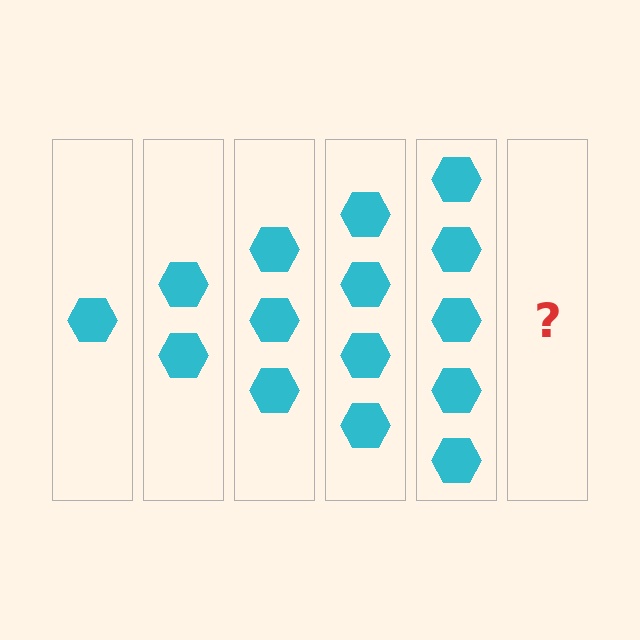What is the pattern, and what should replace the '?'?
The pattern is that each step adds one more hexagon. The '?' should be 6 hexagons.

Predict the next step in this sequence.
The next step is 6 hexagons.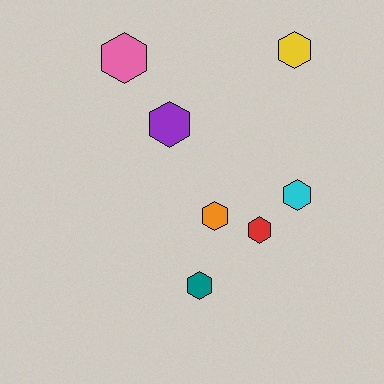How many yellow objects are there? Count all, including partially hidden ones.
There is 1 yellow object.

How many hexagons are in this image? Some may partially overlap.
There are 7 hexagons.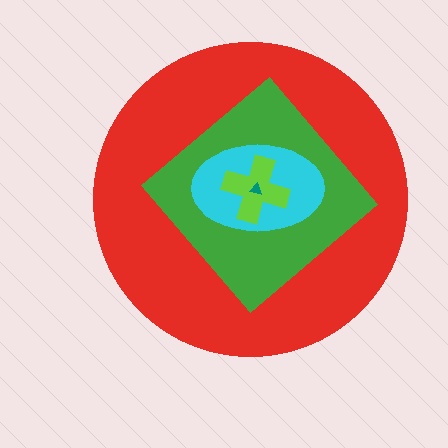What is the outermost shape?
The red circle.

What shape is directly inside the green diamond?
The cyan ellipse.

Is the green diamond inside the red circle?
Yes.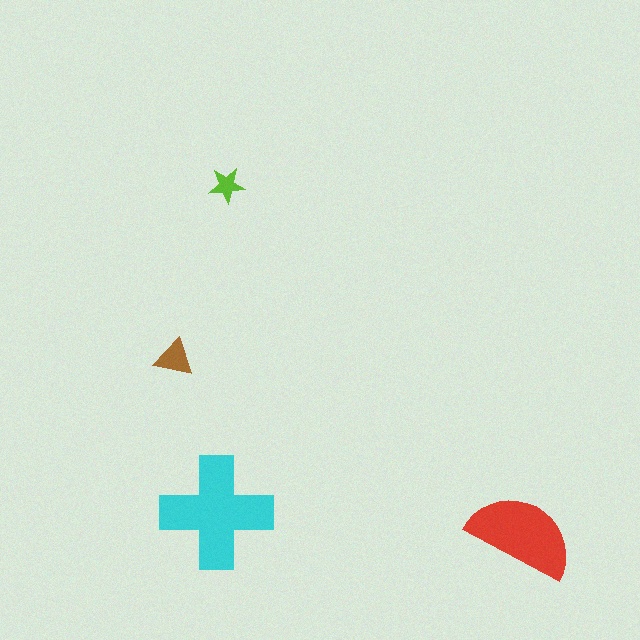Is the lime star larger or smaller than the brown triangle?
Smaller.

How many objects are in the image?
There are 4 objects in the image.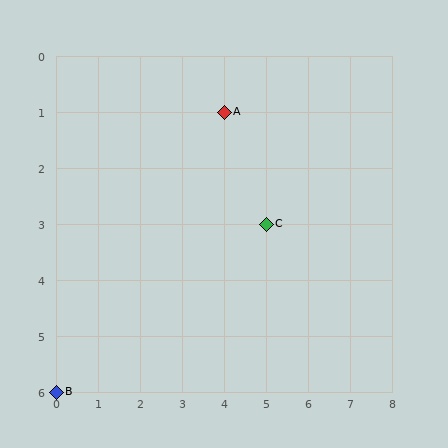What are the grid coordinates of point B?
Point B is at grid coordinates (0, 6).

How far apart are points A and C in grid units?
Points A and C are 1 column and 2 rows apart (about 2.2 grid units diagonally).